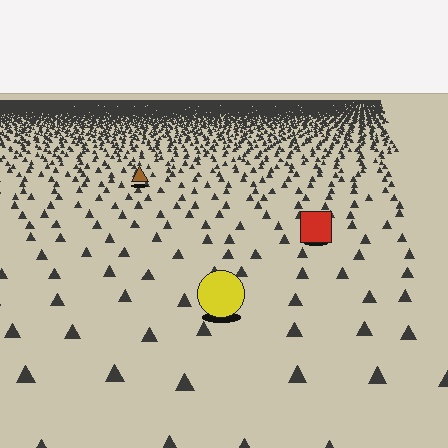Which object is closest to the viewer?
The yellow circle is closest. The texture marks near it are larger and more spread out.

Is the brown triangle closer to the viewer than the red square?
No. The red square is closer — you can tell from the texture gradient: the ground texture is coarser near it.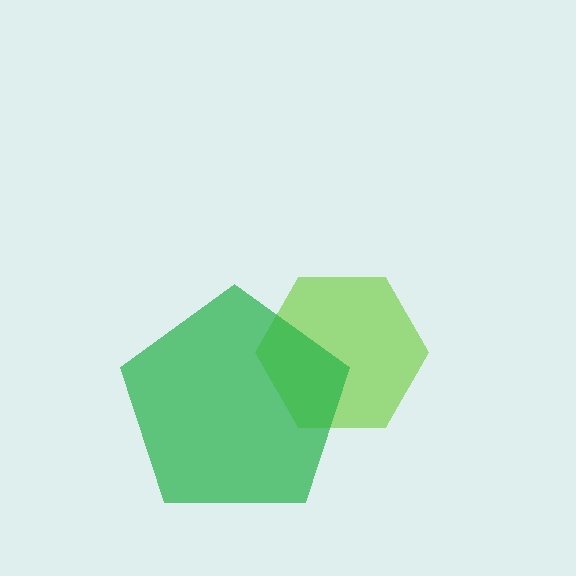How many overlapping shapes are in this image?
There are 2 overlapping shapes in the image.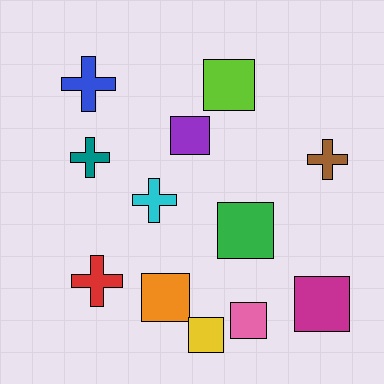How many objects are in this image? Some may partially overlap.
There are 12 objects.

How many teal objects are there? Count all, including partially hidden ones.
There is 1 teal object.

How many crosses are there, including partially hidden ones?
There are 5 crosses.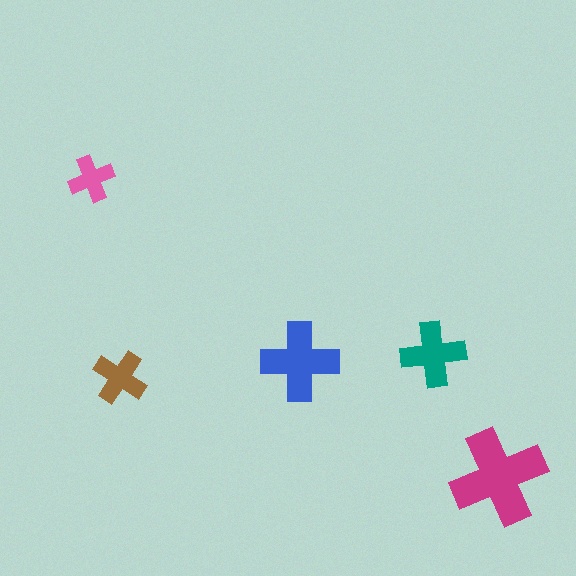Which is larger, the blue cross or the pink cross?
The blue one.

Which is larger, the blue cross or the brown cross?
The blue one.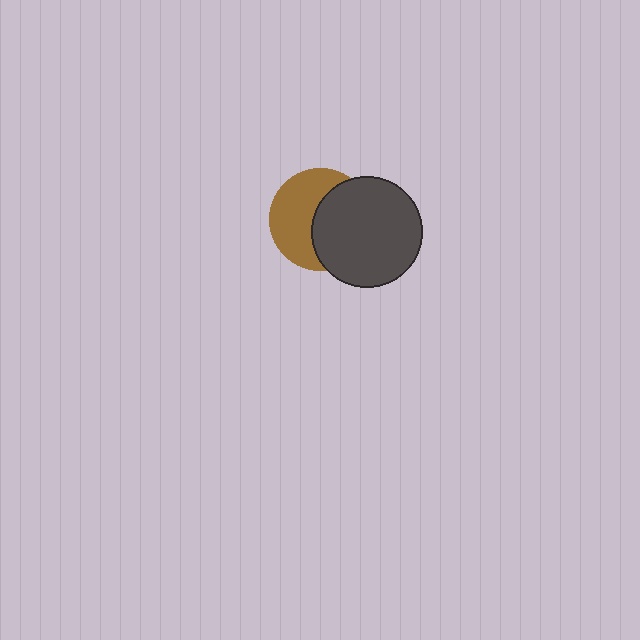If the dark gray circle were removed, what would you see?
You would see the complete brown circle.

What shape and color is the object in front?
The object in front is a dark gray circle.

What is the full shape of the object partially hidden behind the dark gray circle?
The partially hidden object is a brown circle.